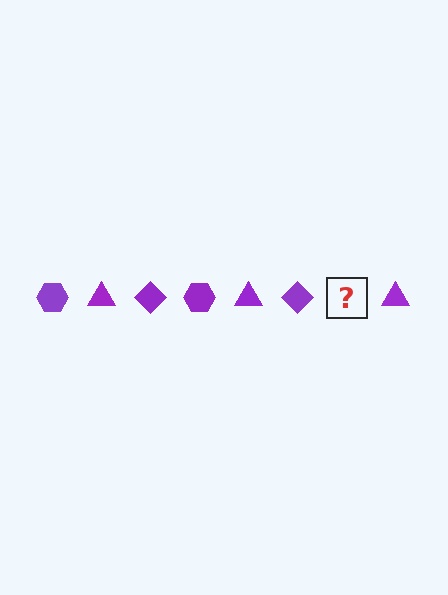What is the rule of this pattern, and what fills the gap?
The rule is that the pattern cycles through hexagon, triangle, diamond shapes in purple. The gap should be filled with a purple hexagon.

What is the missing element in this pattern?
The missing element is a purple hexagon.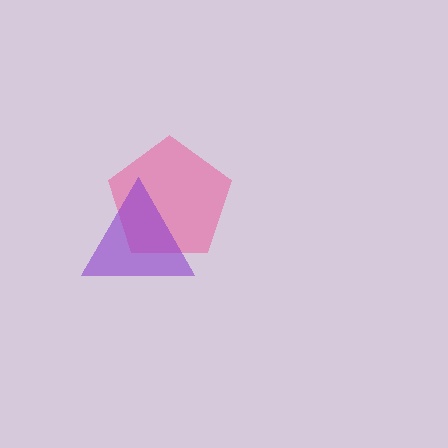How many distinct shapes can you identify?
There are 2 distinct shapes: a pink pentagon, a purple triangle.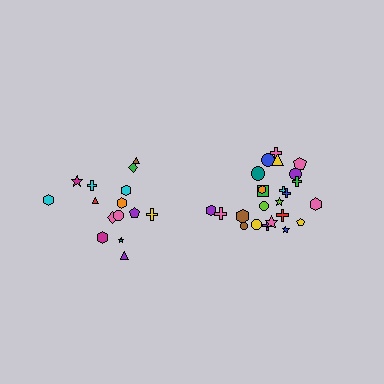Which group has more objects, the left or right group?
The right group.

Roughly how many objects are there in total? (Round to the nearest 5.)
Roughly 40 objects in total.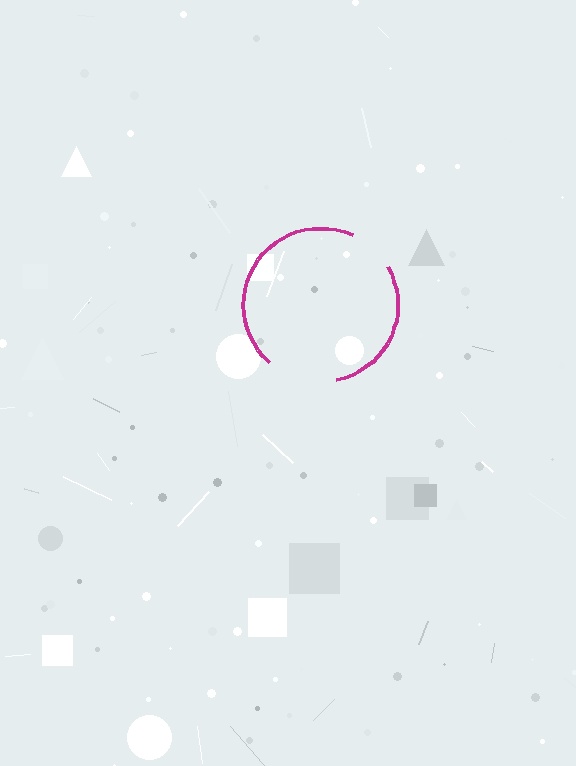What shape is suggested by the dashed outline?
The dashed outline suggests a circle.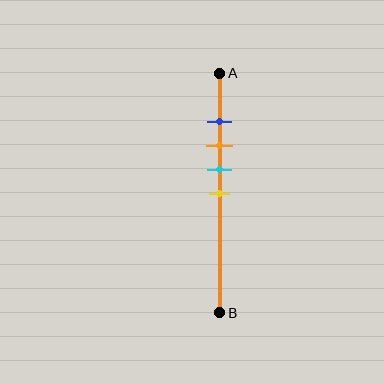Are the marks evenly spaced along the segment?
Yes, the marks are approximately evenly spaced.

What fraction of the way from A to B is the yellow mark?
The yellow mark is approximately 50% (0.5) of the way from A to B.